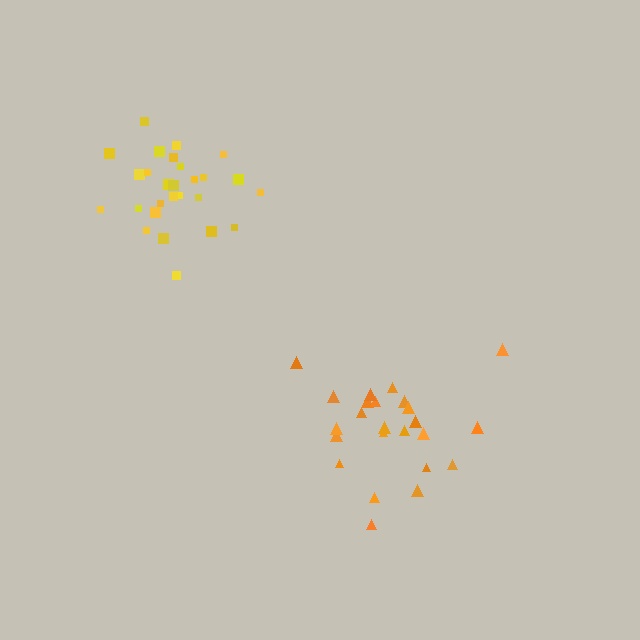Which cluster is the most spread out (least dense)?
Orange.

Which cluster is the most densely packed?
Yellow.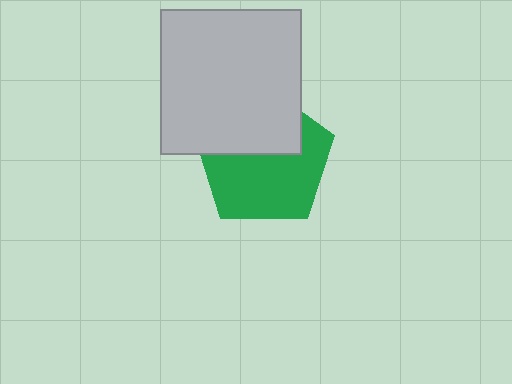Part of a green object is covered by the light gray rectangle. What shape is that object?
It is a pentagon.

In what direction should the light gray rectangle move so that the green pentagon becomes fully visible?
The light gray rectangle should move up. That is the shortest direction to clear the overlap and leave the green pentagon fully visible.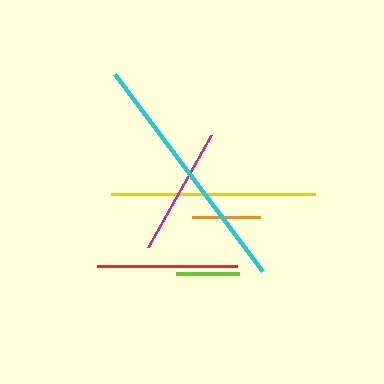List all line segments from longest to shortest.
From longest to shortest: cyan, yellow, red, magenta, orange, lime.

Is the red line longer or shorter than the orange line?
The red line is longer than the orange line.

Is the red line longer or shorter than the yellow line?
The yellow line is longer than the red line.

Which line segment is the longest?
The cyan line is the longest at approximately 246 pixels.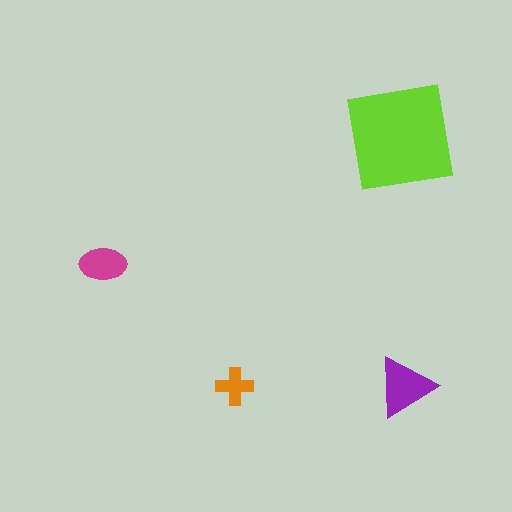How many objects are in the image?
There are 4 objects in the image.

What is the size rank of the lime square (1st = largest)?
1st.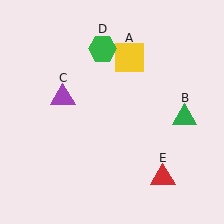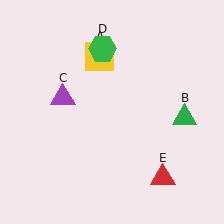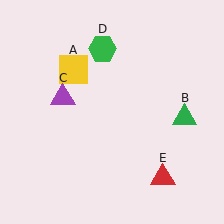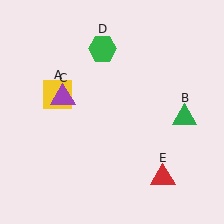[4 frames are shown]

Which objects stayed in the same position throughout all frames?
Green triangle (object B) and purple triangle (object C) and green hexagon (object D) and red triangle (object E) remained stationary.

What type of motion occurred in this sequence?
The yellow square (object A) rotated counterclockwise around the center of the scene.